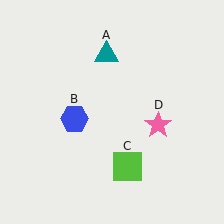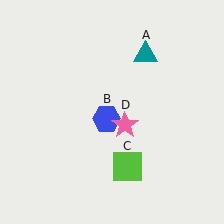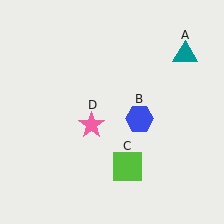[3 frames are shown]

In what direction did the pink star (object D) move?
The pink star (object D) moved left.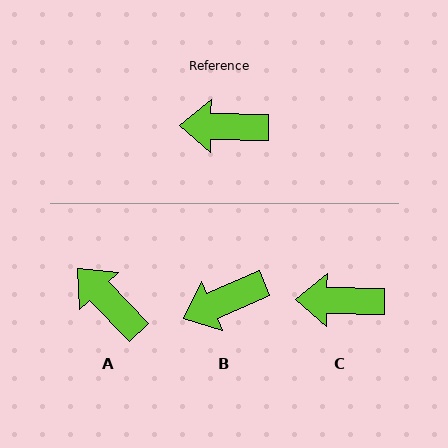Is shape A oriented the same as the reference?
No, it is off by about 45 degrees.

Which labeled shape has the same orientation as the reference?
C.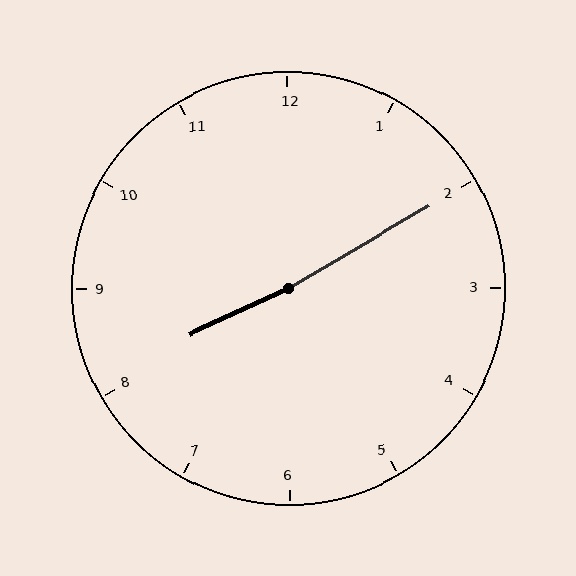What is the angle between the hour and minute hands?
Approximately 175 degrees.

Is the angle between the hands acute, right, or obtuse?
It is obtuse.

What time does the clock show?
8:10.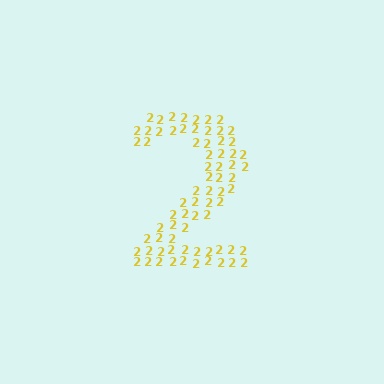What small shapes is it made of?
It is made of small digit 2's.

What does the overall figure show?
The overall figure shows the digit 2.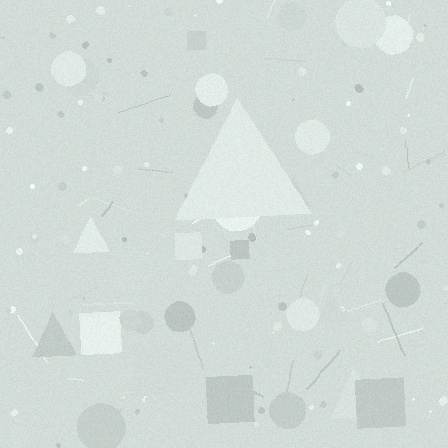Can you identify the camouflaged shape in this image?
The camouflaged shape is a triangle.